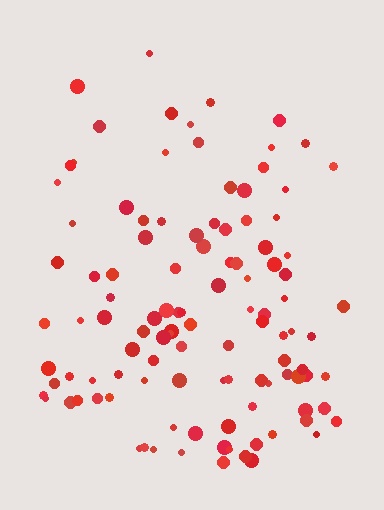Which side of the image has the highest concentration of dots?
The bottom.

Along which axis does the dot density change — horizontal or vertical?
Vertical.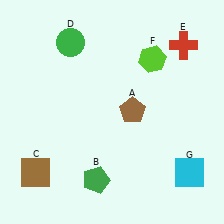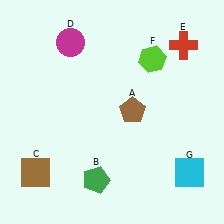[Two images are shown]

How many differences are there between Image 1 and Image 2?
There is 1 difference between the two images.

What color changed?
The circle (D) changed from green in Image 1 to magenta in Image 2.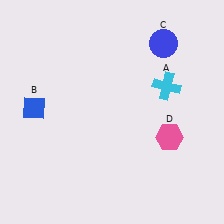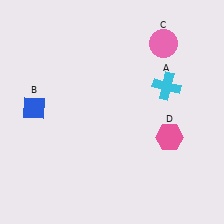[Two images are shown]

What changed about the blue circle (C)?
In Image 1, C is blue. In Image 2, it changed to pink.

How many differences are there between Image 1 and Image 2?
There is 1 difference between the two images.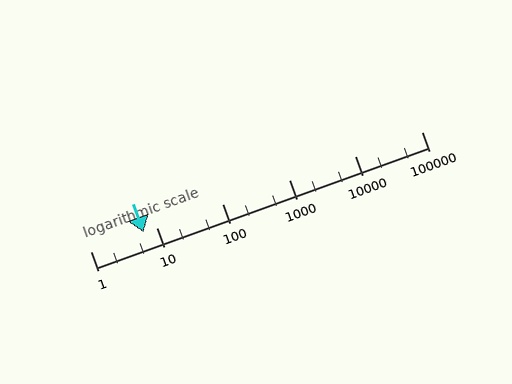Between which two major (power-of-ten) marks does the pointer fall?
The pointer is between 1 and 10.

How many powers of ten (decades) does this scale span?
The scale spans 5 decades, from 1 to 100000.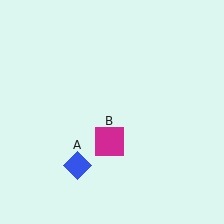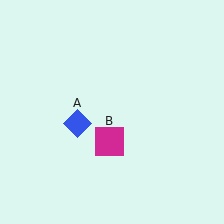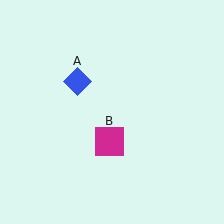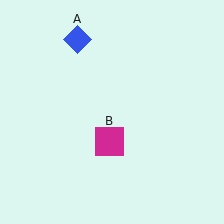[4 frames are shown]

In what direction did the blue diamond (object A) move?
The blue diamond (object A) moved up.